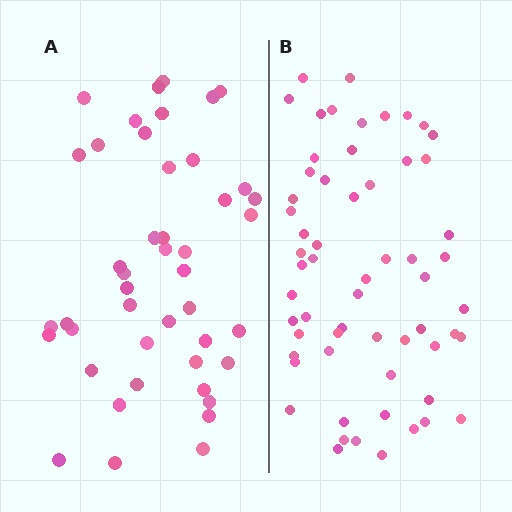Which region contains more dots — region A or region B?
Region B (the right region) has more dots.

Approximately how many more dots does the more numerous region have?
Region B has approximately 15 more dots than region A.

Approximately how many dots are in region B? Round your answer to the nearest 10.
About 60 dots.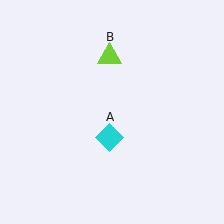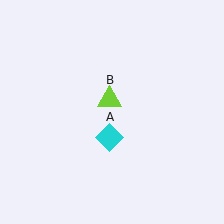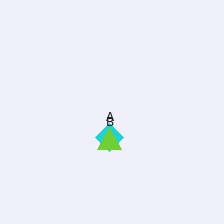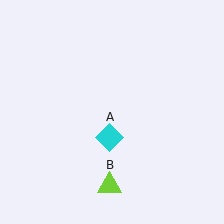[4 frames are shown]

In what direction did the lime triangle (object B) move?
The lime triangle (object B) moved down.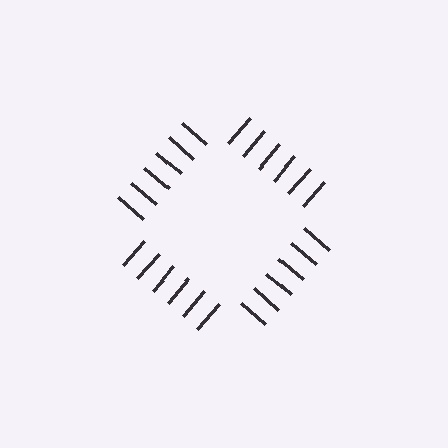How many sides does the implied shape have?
4 sides — the line-ends trace a square.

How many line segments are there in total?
24 — 6 along each of the 4 edges.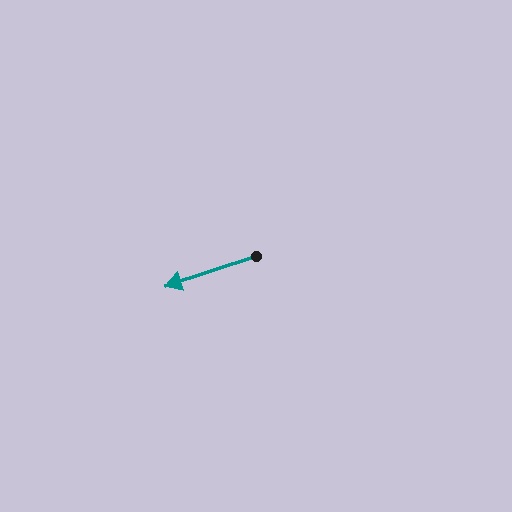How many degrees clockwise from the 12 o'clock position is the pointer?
Approximately 252 degrees.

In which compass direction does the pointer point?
West.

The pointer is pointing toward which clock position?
Roughly 8 o'clock.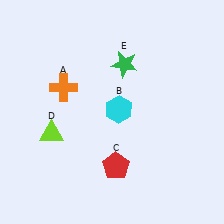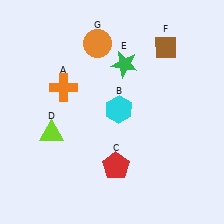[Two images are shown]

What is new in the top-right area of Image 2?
A brown diamond (F) was added in the top-right area of Image 2.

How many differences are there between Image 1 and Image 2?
There are 2 differences between the two images.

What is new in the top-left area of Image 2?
An orange circle (G) was added in the top-left area of Image 2.